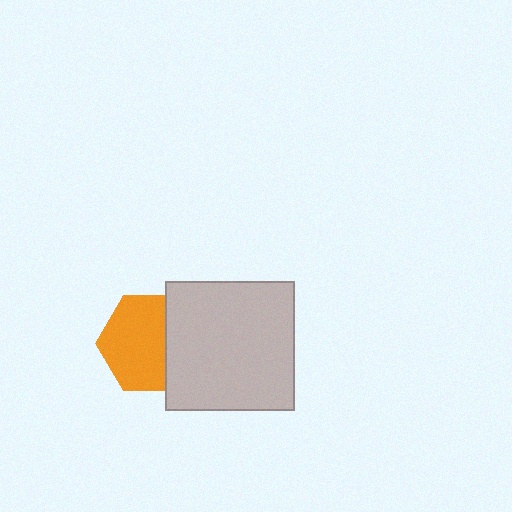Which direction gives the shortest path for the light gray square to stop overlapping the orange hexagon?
Moving right gives the shortest separation.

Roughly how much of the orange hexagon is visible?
Most of it is visible (roughly 68%).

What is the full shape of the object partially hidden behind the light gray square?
The partially hidden object is an orange hexagon.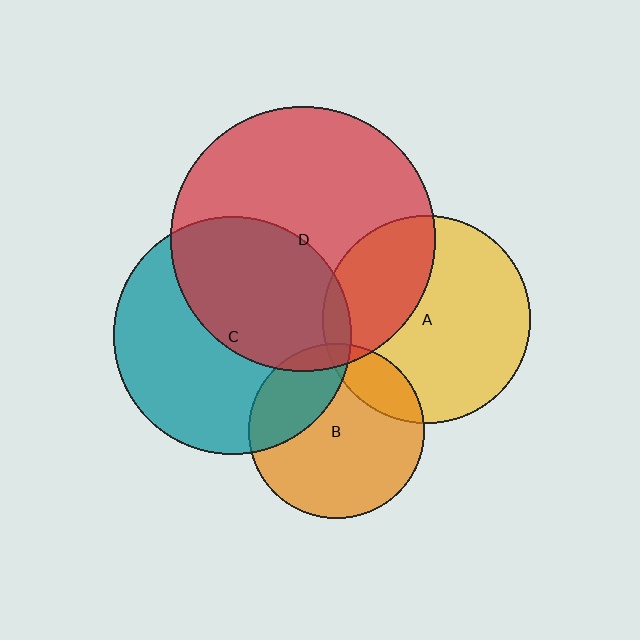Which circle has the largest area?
Circle D (red).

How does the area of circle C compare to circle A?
Approximately 1.3 times.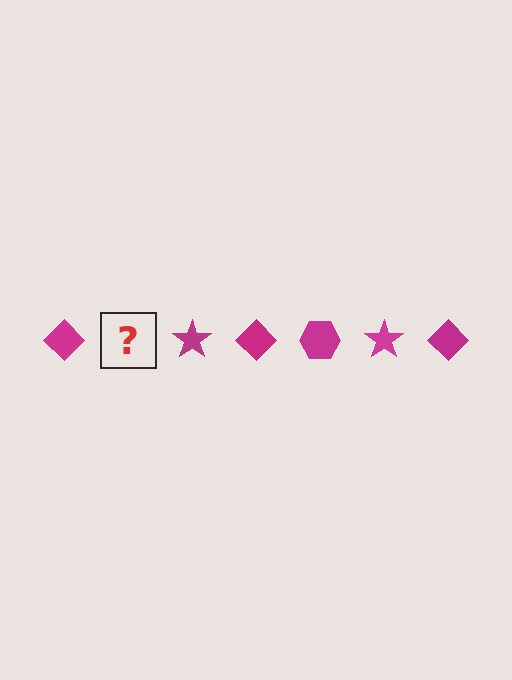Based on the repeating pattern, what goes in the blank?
The blank should be a magenta hexagon.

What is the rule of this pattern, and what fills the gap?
The rule is that the pattern cycles through diamond, hexagon, star shapes in magenta. The gap should be filled with a magenta hexagon.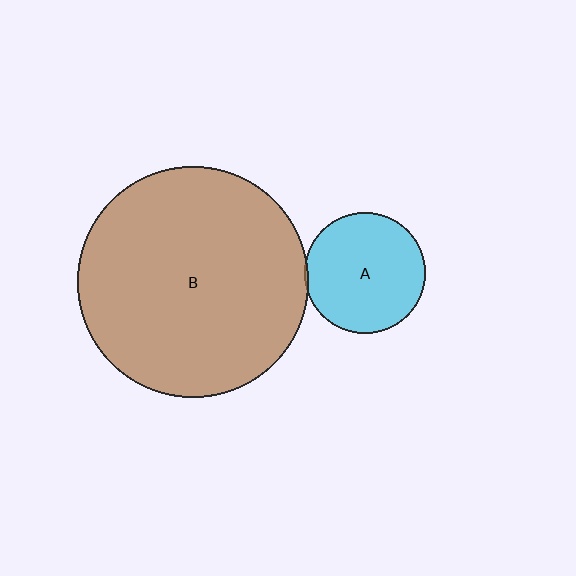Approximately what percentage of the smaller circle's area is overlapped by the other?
Approximately 5%.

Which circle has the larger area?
Circle B (brown).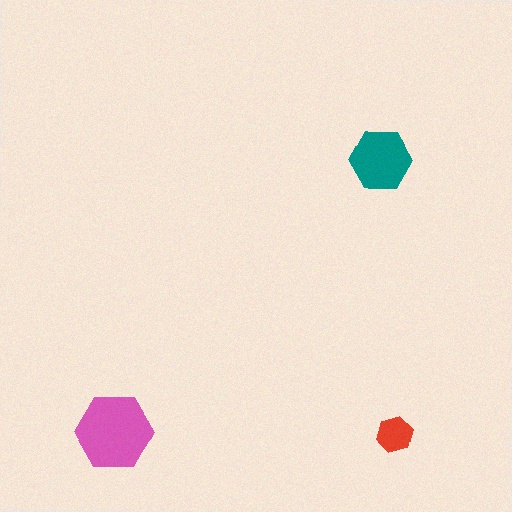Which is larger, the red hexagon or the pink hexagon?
The pink one.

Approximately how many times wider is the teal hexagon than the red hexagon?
About 1.5 times wider.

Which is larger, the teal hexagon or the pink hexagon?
The pink one.